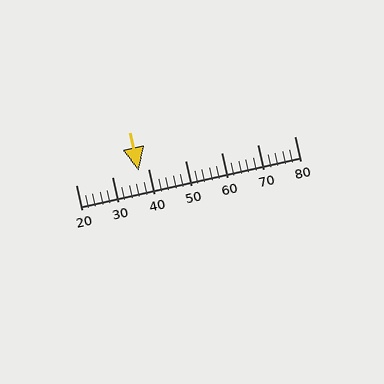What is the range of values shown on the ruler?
The ruler shows values from 20 to 80.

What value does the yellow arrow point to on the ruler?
The yellow arrow points to approximately 37.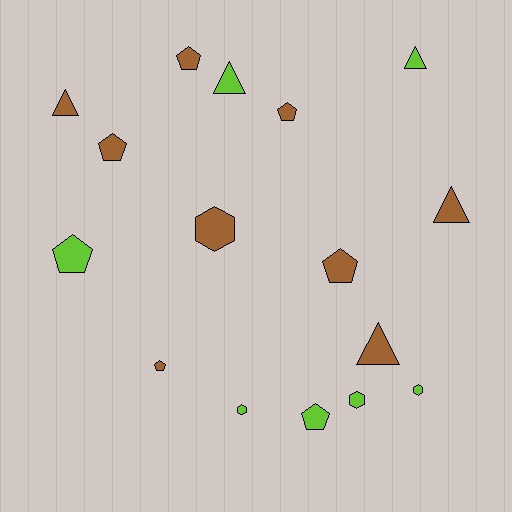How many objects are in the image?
There are 16 objects.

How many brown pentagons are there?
There are 5 brown pentagons.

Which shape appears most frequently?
Pentagon, with 7 objects.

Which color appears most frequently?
Brown, with 9 objects.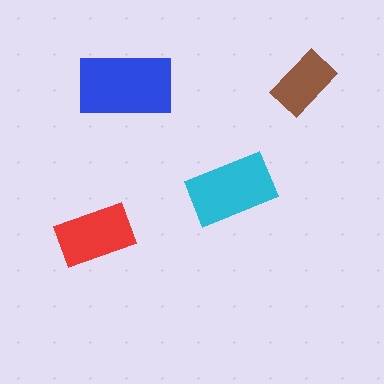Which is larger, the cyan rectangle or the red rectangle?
The cyan one.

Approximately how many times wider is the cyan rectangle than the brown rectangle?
About 1.5 times wider.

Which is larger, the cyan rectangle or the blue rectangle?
The blue one.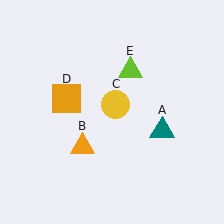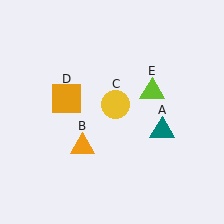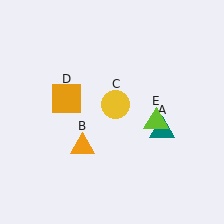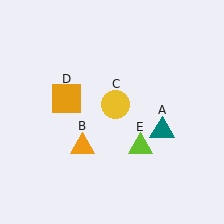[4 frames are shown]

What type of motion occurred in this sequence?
The lime triangle (object E) rotated clockwise around the center of the scene.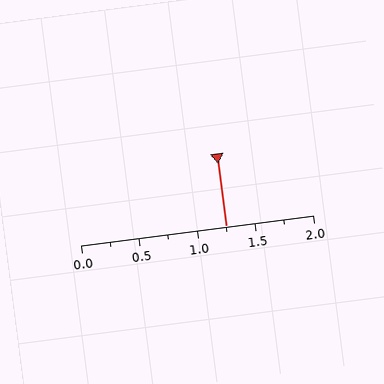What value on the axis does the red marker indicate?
The marker indicates approximately 1.25.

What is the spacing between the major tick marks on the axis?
The major ticks are spaced 0.5 apart.